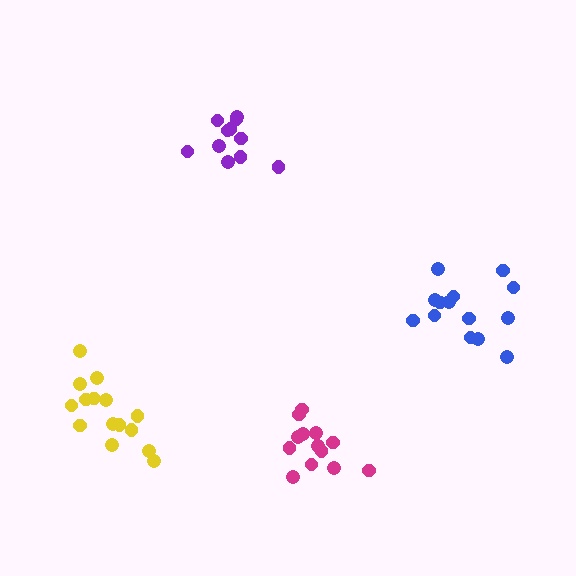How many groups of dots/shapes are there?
There are 4 groups.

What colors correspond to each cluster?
The clusters are colored: magenta, blue, purple, yellow.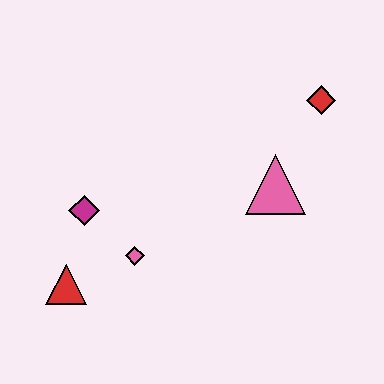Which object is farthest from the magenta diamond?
The red diamond is farthest from the magenta diamond.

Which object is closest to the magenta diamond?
The pink diamond is closest to the magenta diamond.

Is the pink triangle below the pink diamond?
No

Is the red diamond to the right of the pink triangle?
Yes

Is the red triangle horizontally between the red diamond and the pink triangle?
No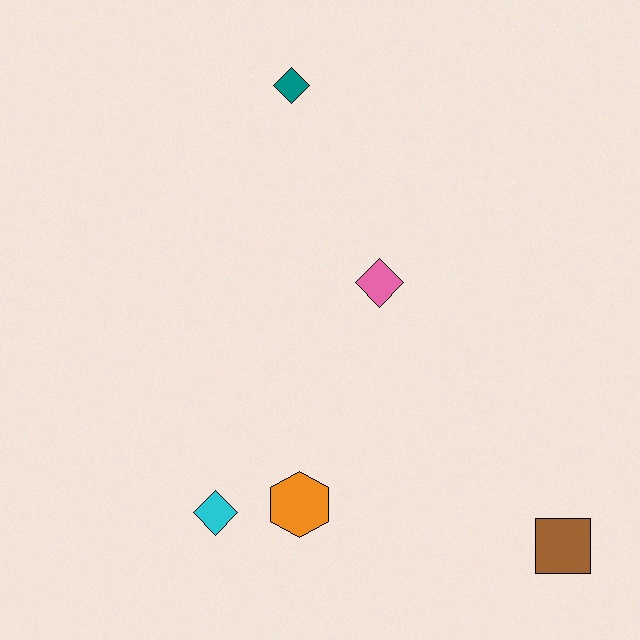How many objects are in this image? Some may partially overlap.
There are 5 objects.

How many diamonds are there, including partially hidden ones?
There are 3 diamonds.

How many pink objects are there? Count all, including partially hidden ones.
There is 1 pink object.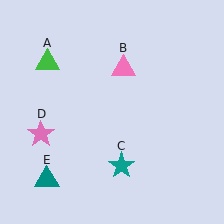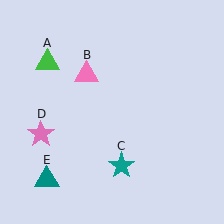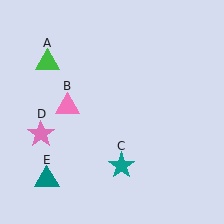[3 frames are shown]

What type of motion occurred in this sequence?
The pink triangle (object B) rotated counterclockwise around the center of the scene.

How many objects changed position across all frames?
1 object changed position: pink triangle (object B).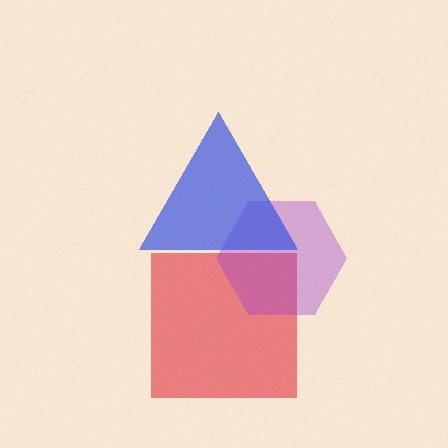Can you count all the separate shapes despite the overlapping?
Yes, there are 3 separate shapes.